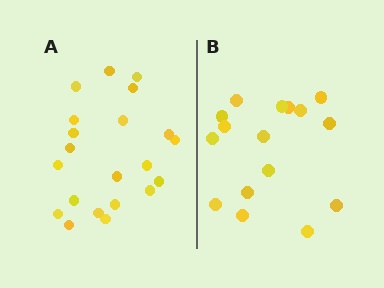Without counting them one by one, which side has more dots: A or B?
Region A (the left region) has more dots.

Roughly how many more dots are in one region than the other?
Region A has about 5 more dots than region B.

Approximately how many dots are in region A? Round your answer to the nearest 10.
About 20 dots. (The exact count is 21, which rounds to 20.)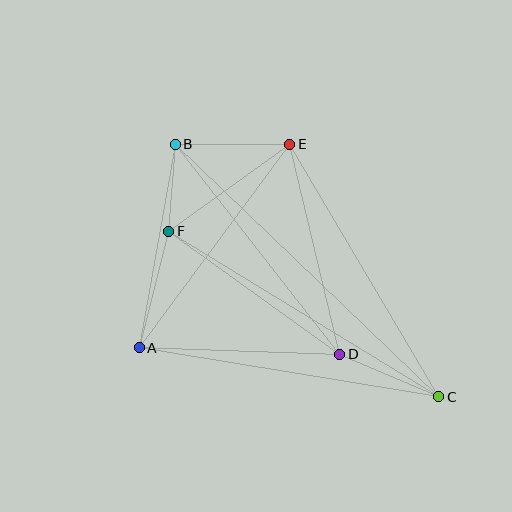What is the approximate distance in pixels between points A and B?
The distance between A and B is approximately 207 pixels.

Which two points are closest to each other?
Points B and F are closest to each other.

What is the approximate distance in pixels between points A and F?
The distance between A and F is approximately 120 pixels.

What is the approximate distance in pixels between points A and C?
The distance between A and C is approximately 303 pixels.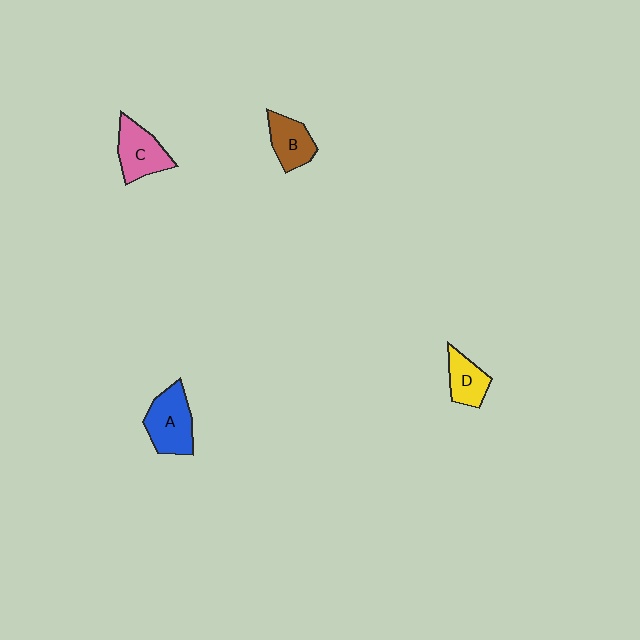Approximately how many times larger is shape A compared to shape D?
Approximately 1.5 times.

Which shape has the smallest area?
Shape D (yellow).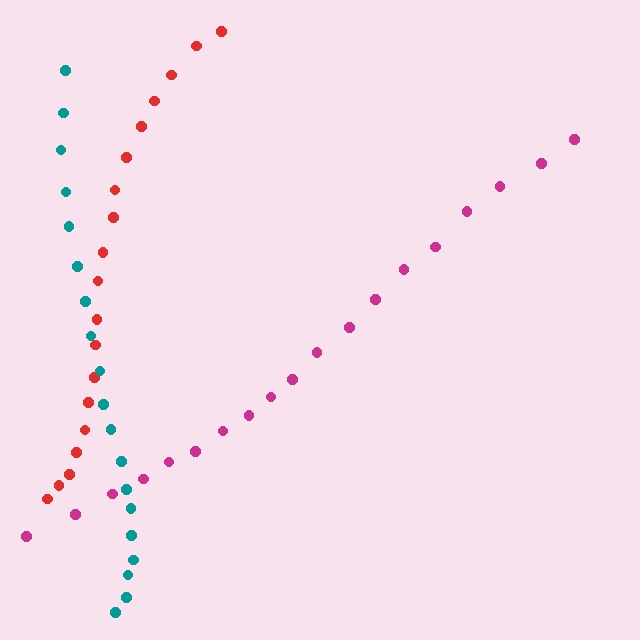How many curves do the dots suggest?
There are 3 distinct paths.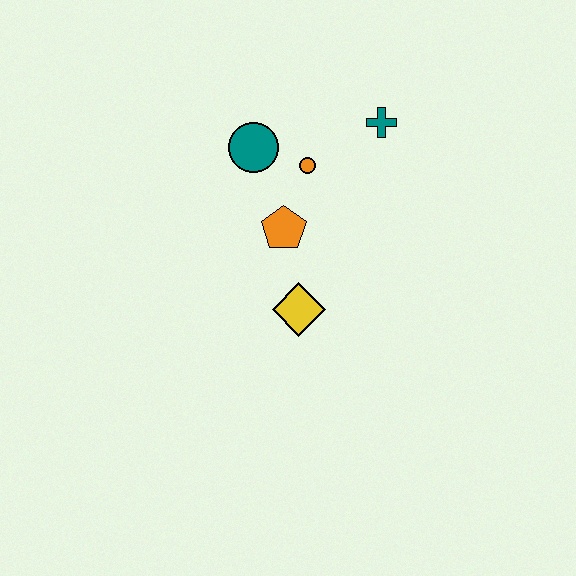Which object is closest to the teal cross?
The orange circle is closest to the teal cross.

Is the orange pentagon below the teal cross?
Yes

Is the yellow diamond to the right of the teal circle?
Yes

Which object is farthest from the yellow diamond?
The teal cross is farthest from the yellow diamond.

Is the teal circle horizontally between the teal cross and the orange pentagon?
No